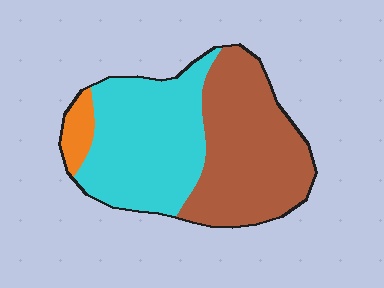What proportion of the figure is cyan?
Cyan takes up about one half (1/2) of the figure.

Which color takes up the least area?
Orange, at roughly 5%.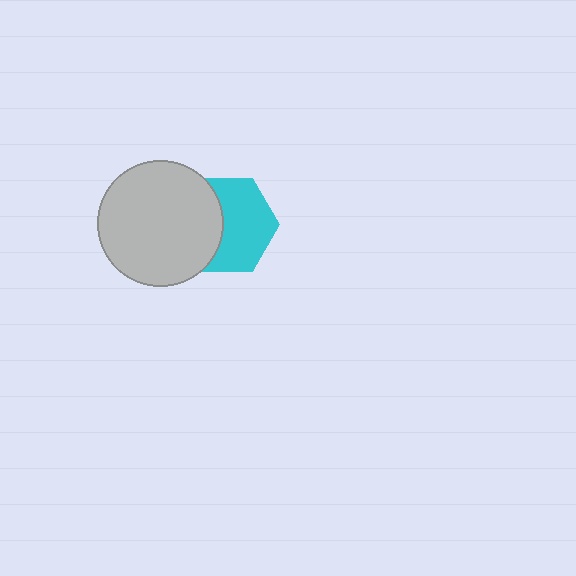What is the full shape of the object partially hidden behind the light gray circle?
The partially hidden object is a cyan hexagon.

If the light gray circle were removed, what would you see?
You would see the complete cyan hexagon.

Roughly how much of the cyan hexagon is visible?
About half of it is visible (roughly 60%).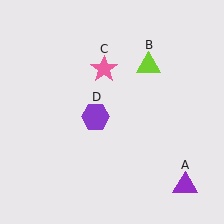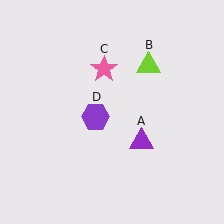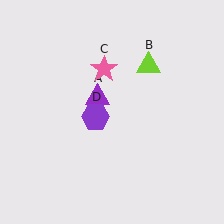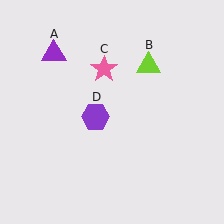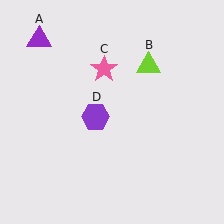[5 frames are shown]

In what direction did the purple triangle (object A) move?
The purple triangle (object A) moved up and to the left.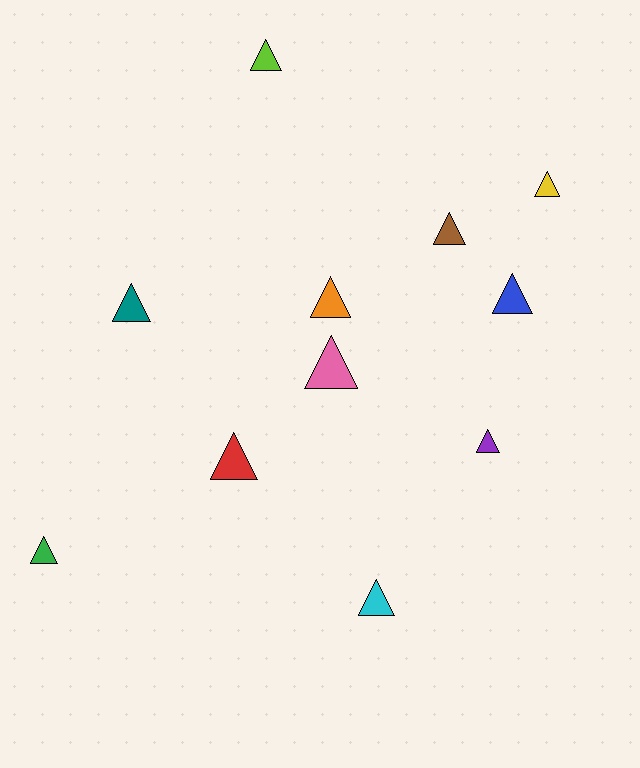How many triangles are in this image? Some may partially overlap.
There are 11 triangles.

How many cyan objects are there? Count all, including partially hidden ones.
There is 1 cyan object.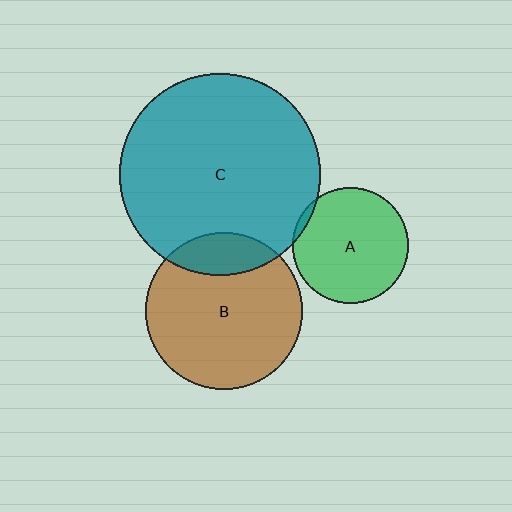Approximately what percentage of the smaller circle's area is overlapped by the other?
Approximately 15%.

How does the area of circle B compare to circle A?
Approximately 1.8 times.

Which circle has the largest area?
Circle C (teal).